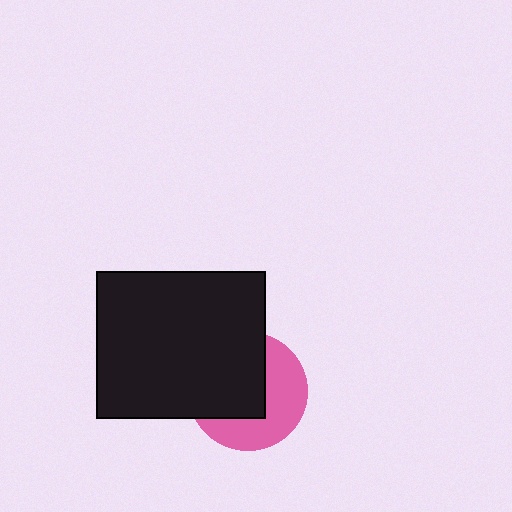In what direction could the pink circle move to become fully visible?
The pink circle could move toward the lower-right. That would shift it out from behind the black rectangle entirely.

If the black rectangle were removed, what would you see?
You would see the complete pink circle.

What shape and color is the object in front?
The object in front is a black rectangle.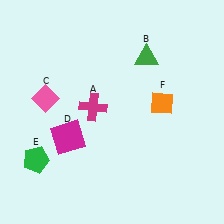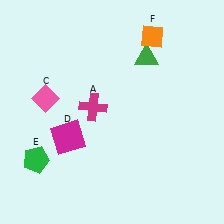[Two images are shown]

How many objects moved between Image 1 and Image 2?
1 object moved between the two images.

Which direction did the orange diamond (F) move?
The orange diamond (F) moved up.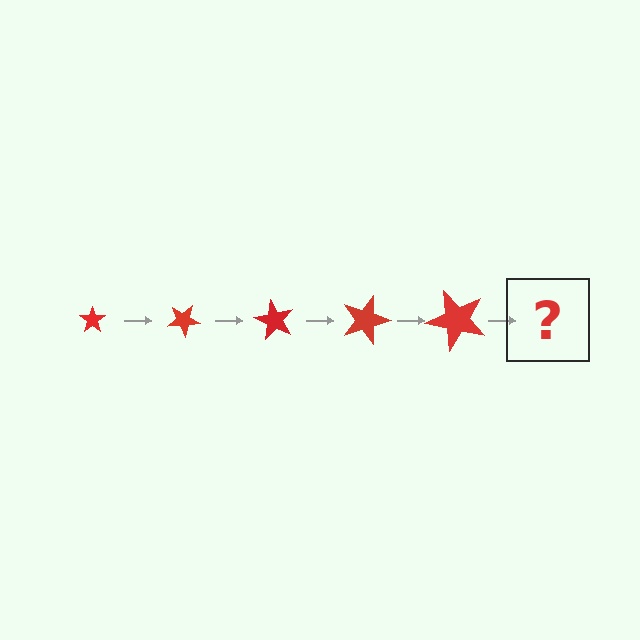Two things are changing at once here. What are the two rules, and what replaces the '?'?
The two rules are that the star grows larger each step and it rotates 30 degrees each step. The '?' should be a star, larger than the previous one and rotated 150 degrees from the start.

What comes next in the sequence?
The next element should be a star, larger than the previous one and rotated 150 degrees from the start.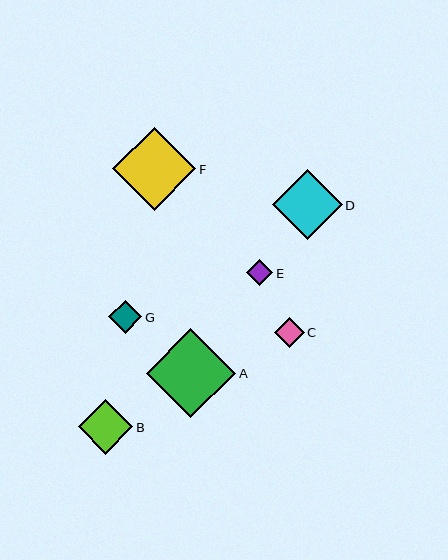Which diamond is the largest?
Diamond A is the largest with a size of approximately 90 pixels.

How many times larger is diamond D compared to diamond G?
Diamond D is approximately 2.1 times the size of diamond G.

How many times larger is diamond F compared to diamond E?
Diamond F is approximately 3.1 times the size of diamond E.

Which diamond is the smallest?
Diamond E is the smallest with a size of approximately 26 pixels.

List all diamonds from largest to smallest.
From largest to smallest: A, F, D, B, G, C, E.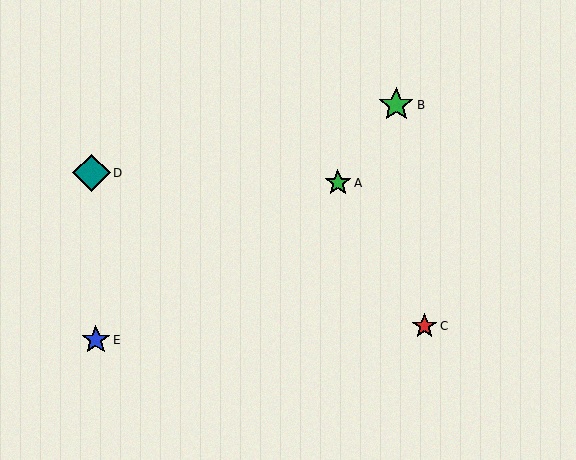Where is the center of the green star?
The center of the green star is at (338, 183).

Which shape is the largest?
The teal diamond (labeled D) is the largest.